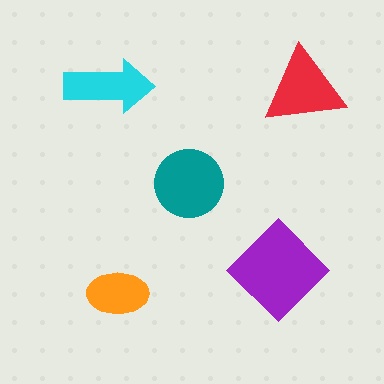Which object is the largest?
The purple diamond.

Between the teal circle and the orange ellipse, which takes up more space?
The teal circle.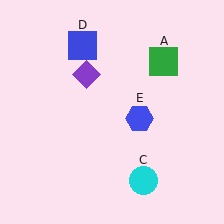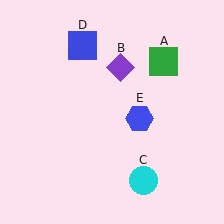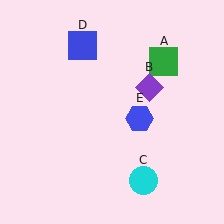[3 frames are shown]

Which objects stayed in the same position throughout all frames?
Green square (object A) and cyan circle (object C) and blue square (object D) and blue hexagon (object E) remained stationary.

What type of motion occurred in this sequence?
The purple diamond (object B) rotated clockwise around the center of the scene.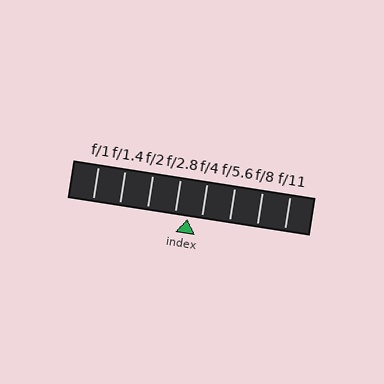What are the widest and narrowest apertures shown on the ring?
The widest aperture shown is f/1 and the narrowest is f/11.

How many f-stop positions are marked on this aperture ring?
There are 8 f-stop positions marked.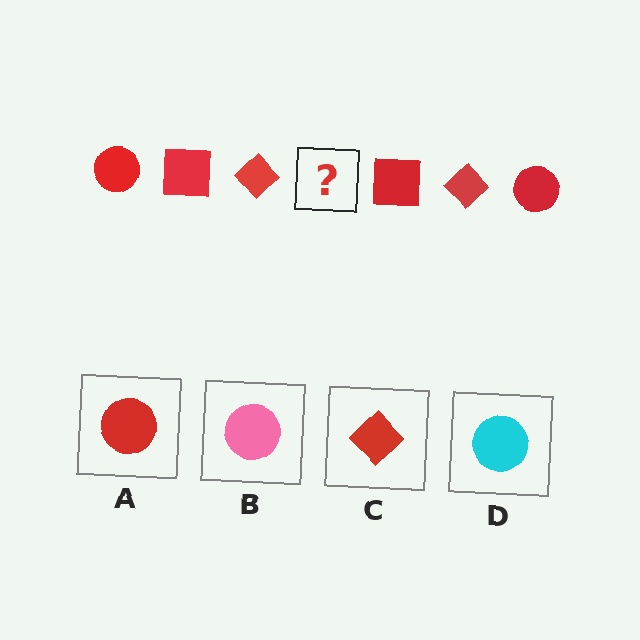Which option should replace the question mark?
Option A.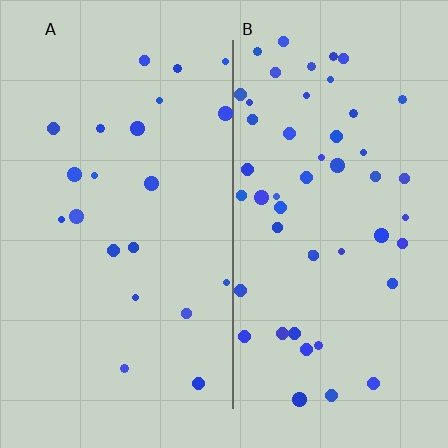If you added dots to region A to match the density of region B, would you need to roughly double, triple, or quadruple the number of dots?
Approximately double.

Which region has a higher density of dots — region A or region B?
B (the right).